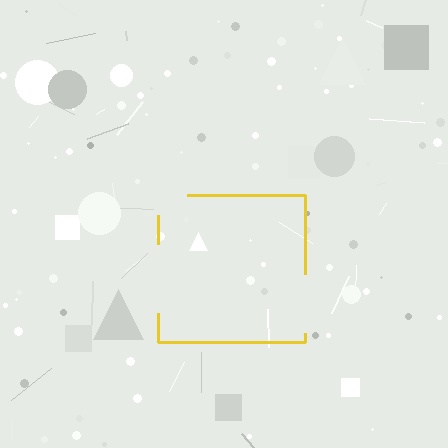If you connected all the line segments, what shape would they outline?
They would outline a square.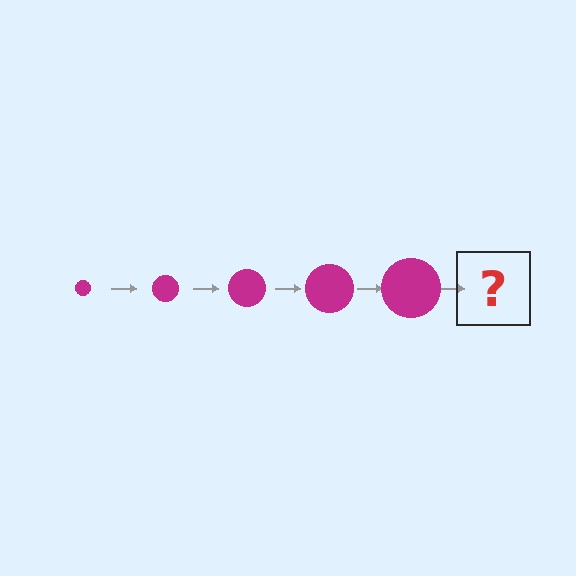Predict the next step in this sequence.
The next step is a magenta circle, larger than the previous one.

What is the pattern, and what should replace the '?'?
The pattern is that the circle gets progressively larger each step. The '?' should be a magenta circle, larger than the previous one.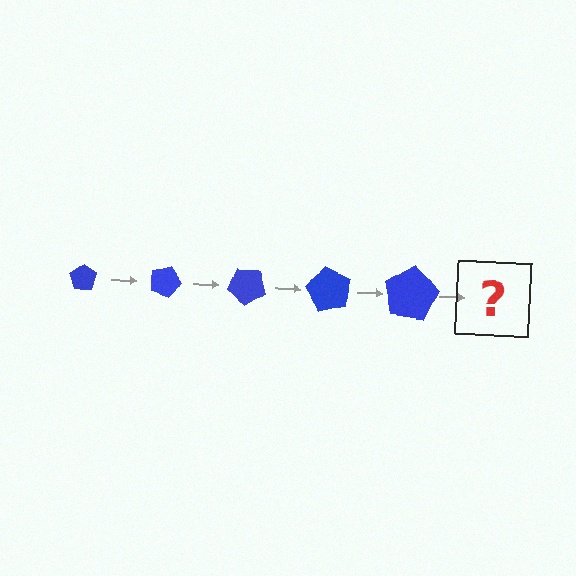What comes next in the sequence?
The next element should be a pentagon, larger than the previous one and rotated 100 degrees from the start.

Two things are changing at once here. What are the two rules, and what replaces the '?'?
The two rules are that the pentagon grows larger each step and it rotates 20 degrees each step. The '?' should be a pentagon, larger than the previous one and rotated 100 degrees from the start.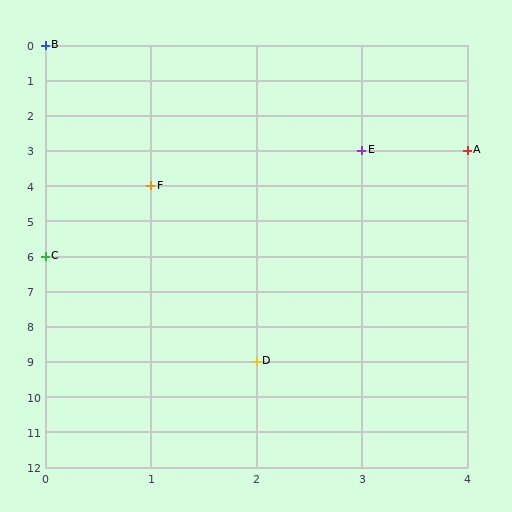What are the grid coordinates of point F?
Point F is at grid coordinates (1, 4).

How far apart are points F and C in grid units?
Points F and C are 1 column and 2 rows apart (about 2.2 grid units diagonally).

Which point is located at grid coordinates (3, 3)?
Point E is at (3, 3).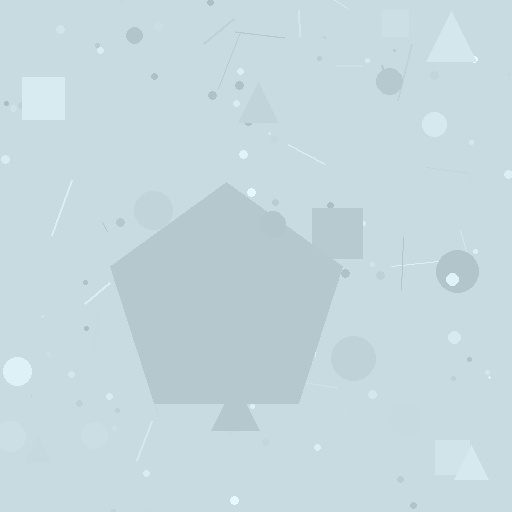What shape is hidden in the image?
A pentagon is hidden in the image.